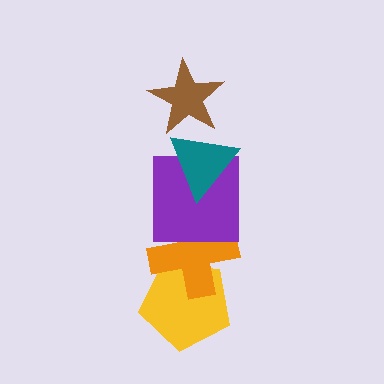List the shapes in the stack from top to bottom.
From top to bottom: the brown star, the teal triangle, the purple square, the orange cross, the yellow pentagon.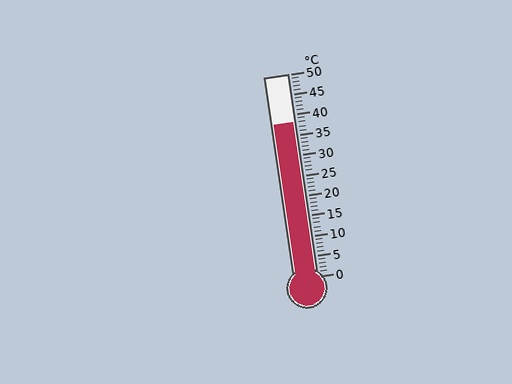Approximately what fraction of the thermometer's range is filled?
The thermometer is filled to approximately 75% of its range.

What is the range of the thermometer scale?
The thermometer scale ranges from 0°C to 50°C.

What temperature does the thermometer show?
The thermometer shows approximately 38°C.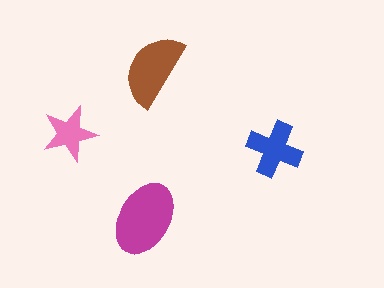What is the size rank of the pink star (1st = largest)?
4th.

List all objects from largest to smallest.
The magenta ellipse, the brown semicircle, the blue cross, the pink star.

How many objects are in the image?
There are 4 objects in the image.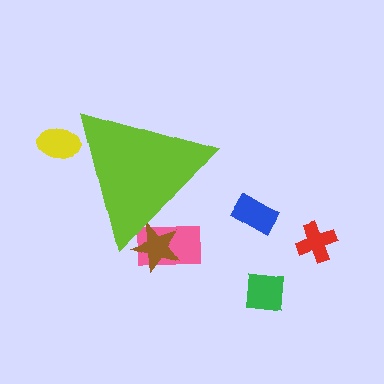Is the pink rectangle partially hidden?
Yes, the pink rectangle is partially hidden behind the lime triangle.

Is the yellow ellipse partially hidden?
Yes, the yellow ellipse is partially hidden behind the lime triangle.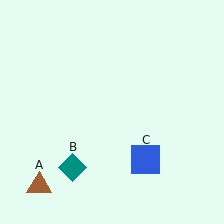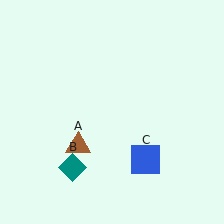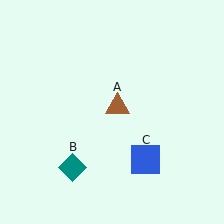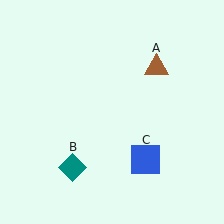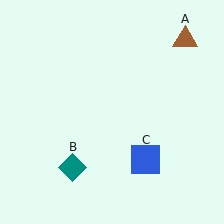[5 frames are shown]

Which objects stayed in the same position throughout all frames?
Teal diamond (object B) and blue square (object C) remained stationary.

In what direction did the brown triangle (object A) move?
The brown triangle (object A) moved up and to the right.